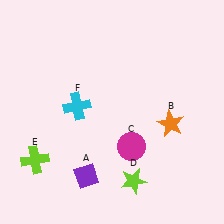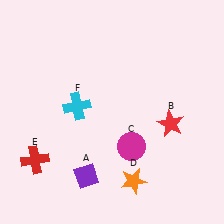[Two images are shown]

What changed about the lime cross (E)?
In Image 1, E is lime. In Image 2, it changed to red.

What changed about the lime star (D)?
In Image 1, D is lime. In Image 2, it changed to orange.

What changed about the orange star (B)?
In Image 1, B is orange. In Image 2, it changed to red.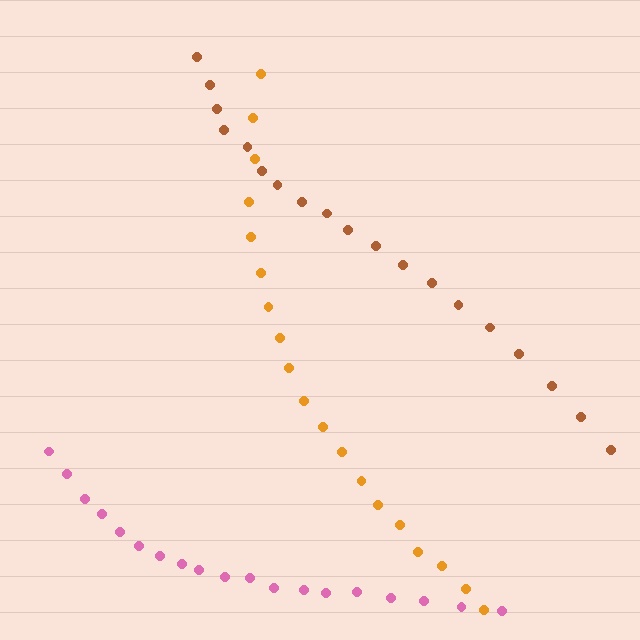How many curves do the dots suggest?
There are 3 distinct paths.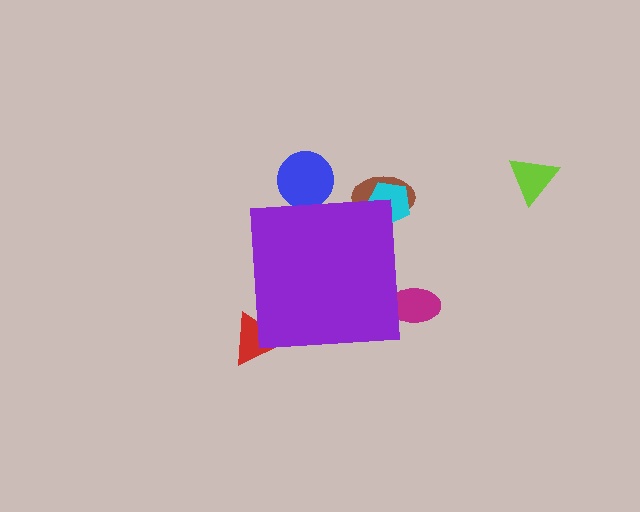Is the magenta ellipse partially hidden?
Yes, the magenta ellipse is partially hidden behind the purple square.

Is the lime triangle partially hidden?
No, the lime triangle is fully visible.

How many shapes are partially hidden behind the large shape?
5 shapes are partially hidden.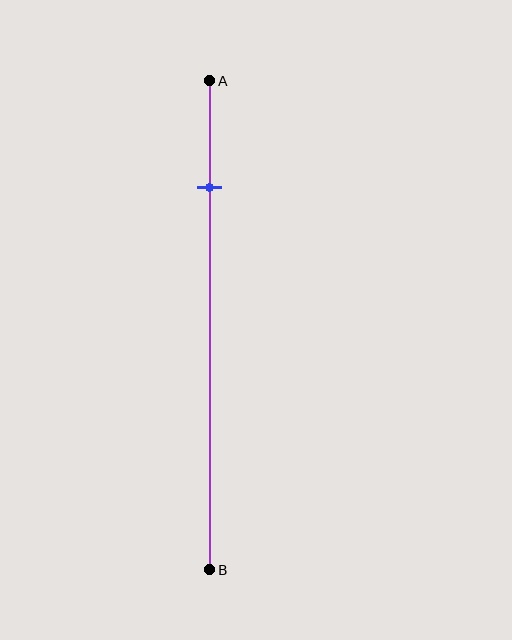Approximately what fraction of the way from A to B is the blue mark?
The blue mark is approximately 20% of the way from A to B.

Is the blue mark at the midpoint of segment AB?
No, the mark is at about 20% from A, not at the 50% midpoint.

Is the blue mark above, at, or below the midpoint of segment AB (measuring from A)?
The blue mark is above the midpoint of segment AB.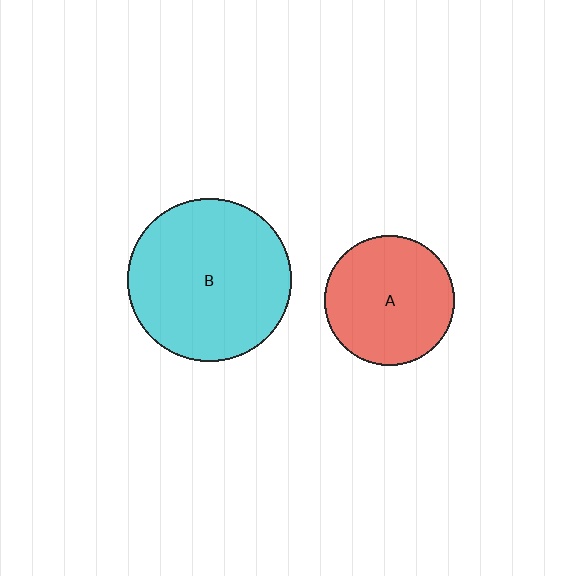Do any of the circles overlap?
No, none of the circles overlap.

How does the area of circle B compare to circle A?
Approximately 1.6 times.